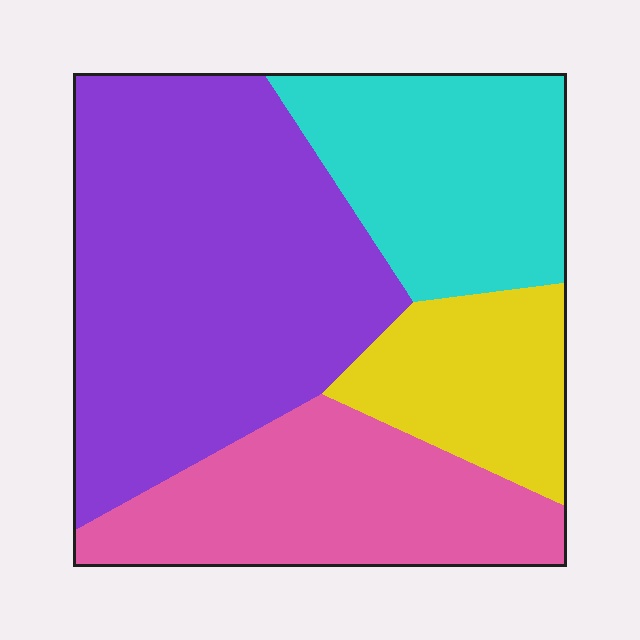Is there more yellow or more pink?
Pink.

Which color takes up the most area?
Purple, at roughly 45%.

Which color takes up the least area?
Yellow, at roughly 15%.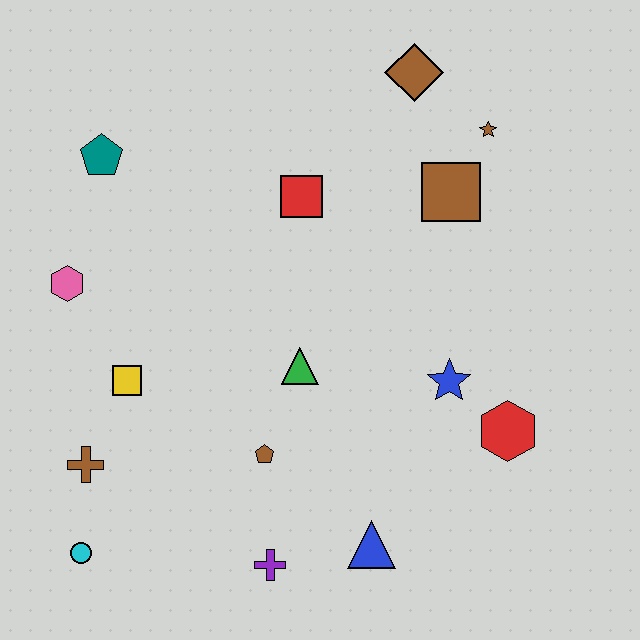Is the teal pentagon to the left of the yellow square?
Yes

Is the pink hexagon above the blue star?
Yes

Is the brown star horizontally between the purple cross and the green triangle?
No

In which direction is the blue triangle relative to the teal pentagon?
The blue triangle is below the teal pentagon.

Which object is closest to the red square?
The brown square is closest to the red square.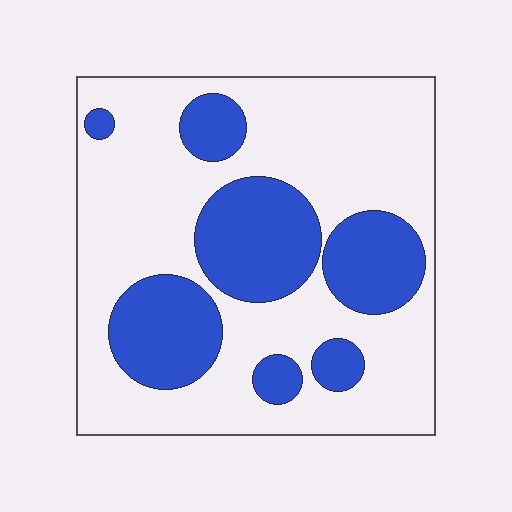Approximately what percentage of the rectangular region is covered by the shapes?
Approximately 30%.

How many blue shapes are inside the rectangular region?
7.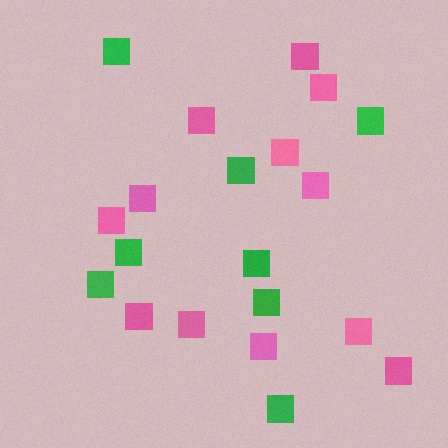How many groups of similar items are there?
There are 2 groups: one group of green squares (8) and one group of pink squares (12).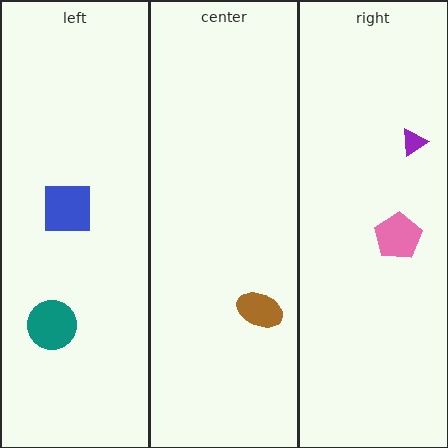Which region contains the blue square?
The left region.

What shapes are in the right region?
The pink pentagon, the purple triangle.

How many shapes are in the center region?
1.